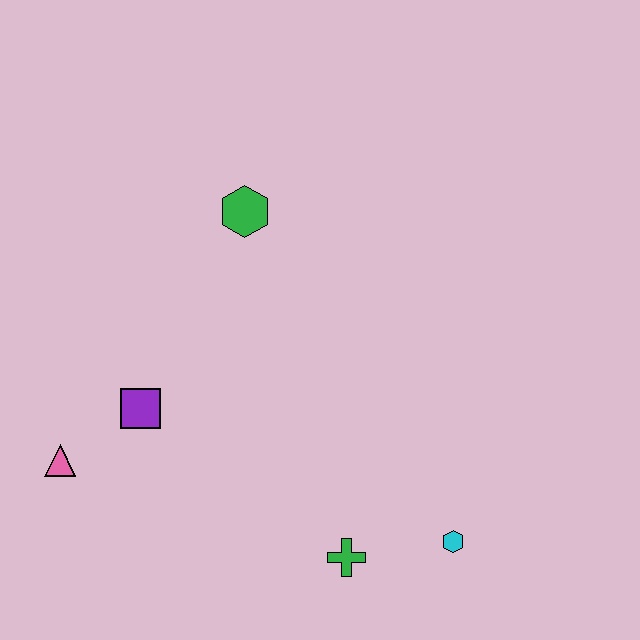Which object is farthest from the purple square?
The cyan hexagon is farthest from the purple square.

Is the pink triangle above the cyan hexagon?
Yes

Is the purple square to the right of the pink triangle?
Yes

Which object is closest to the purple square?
The pink triangle is closest to the purple square.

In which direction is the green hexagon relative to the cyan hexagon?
The green hexagon is above the cyan hexagon.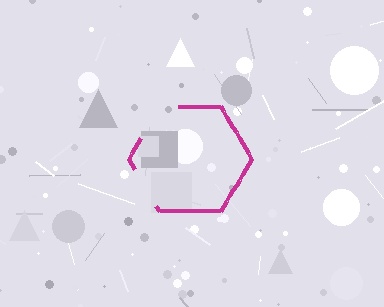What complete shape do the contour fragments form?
The contour fragments form a hexagon.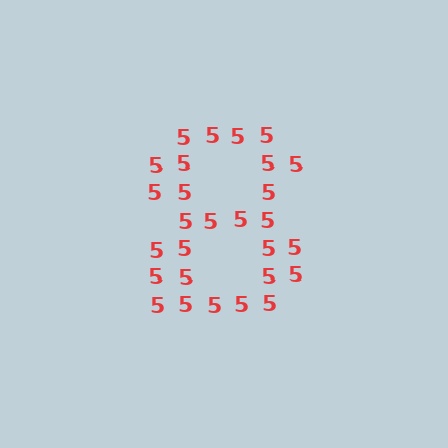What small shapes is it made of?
It is made of small digit 5's.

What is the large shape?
The large shape is the digit 8.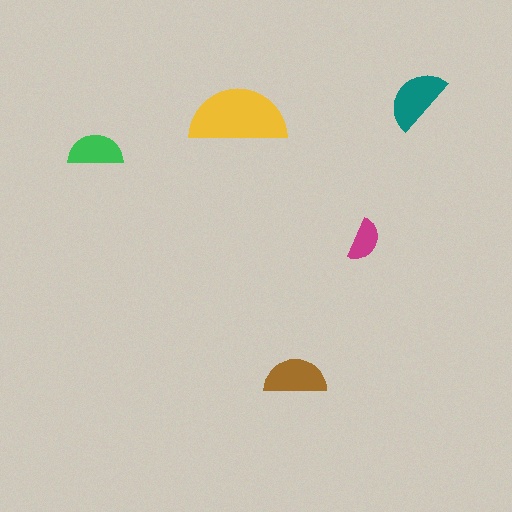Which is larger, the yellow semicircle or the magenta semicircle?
The yellow one.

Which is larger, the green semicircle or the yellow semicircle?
The yellow one.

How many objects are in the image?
There are 5 objects in the image.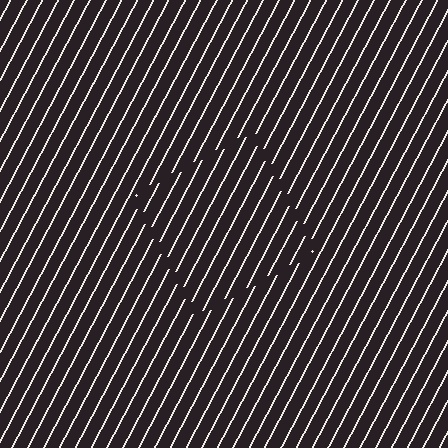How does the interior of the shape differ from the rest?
The interior of the shape contains the same grating, shifted by half a period — the contour is defined by the phase discontinuity where line-ends from the inner and outer gratings abut.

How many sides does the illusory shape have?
4 sides — the line-ends trace a square.